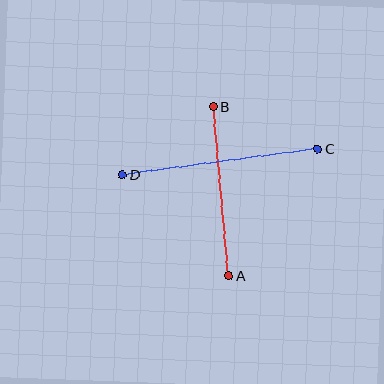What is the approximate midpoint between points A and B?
The midpoint is at approximately (221, 191) pixels.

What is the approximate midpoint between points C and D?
The midpoint is at approximately (220, 162) pixels.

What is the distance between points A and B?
The distance is approximately 170 pixels.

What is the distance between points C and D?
The distance is approximately 197 pixels.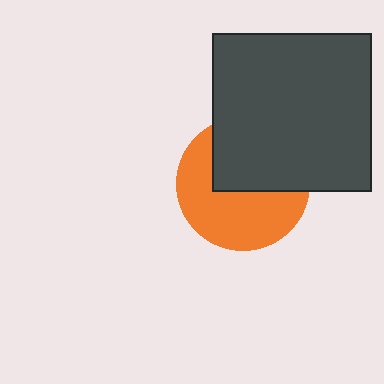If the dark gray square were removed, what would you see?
You would see the complete orange circle.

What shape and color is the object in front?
The object in front is a dark gray square.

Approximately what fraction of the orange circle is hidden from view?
Roughly 45% of the orange circle is hidden behind the dark gray square.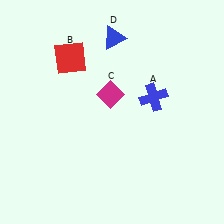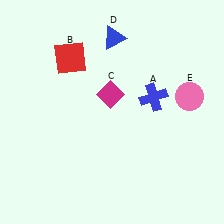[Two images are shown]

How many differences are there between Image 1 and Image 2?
There is 1 difference between the two images.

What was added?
A pink circle (E) was added in Image 2.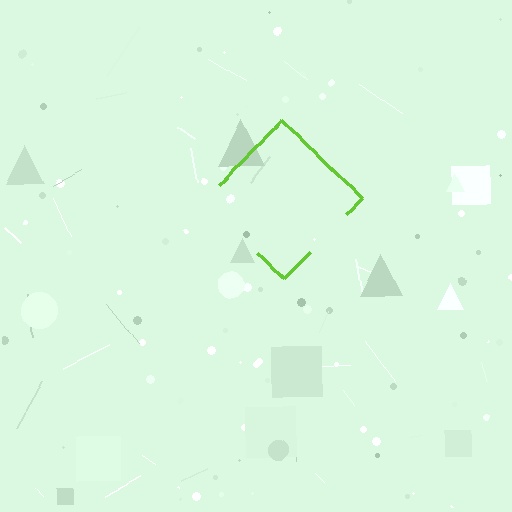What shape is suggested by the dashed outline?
The dashed outline suggests a diamond.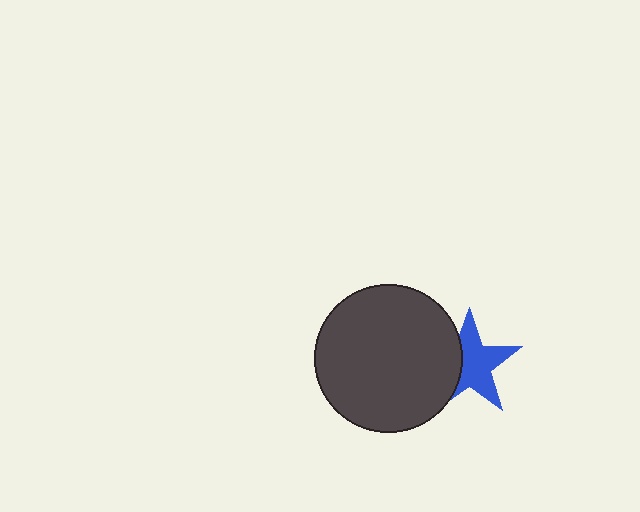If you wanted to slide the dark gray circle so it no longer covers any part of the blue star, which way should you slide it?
Slide it left — that is the most direct way to separate the two shapes.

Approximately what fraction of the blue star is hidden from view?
Roughly 35% of the blue star is hidden behind the dark gray circle.